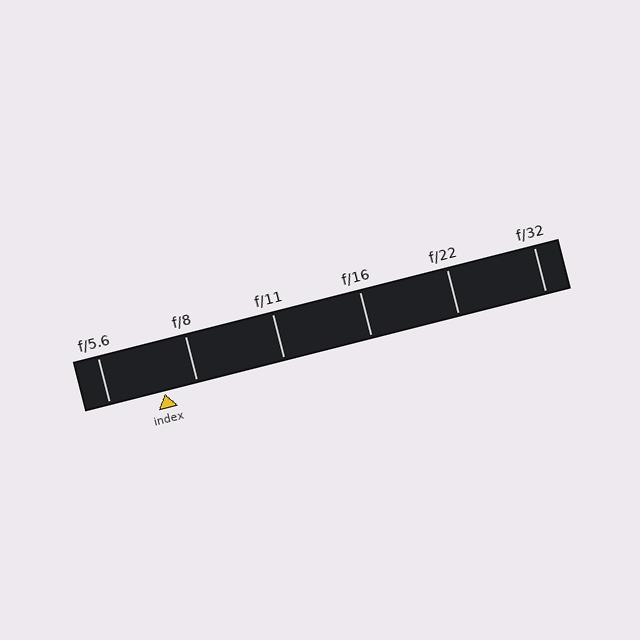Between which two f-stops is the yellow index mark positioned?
The index mark is between f/5.6 and f/8.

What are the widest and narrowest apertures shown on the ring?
The widest aperture shown is f/5.6 and the narrowest is f/32.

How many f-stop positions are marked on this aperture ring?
There are 6 f-stop positions marked.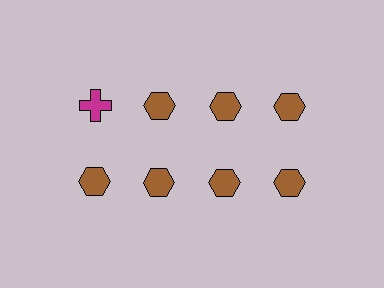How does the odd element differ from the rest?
It differs in both color (magenta instead of brown) and shape (cross instead of hexagon).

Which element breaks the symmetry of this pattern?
The magenta cross in the top row, leftmost column breaks the symmetry. All other shapes are brown hexagons.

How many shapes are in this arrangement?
There are 8 shapes arranged in a grid pattern.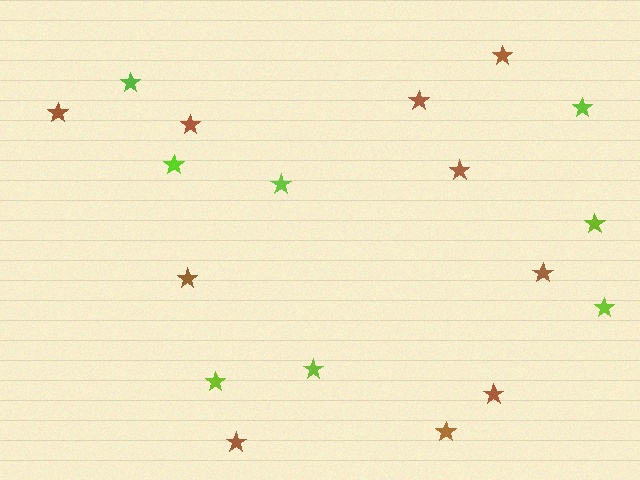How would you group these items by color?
There are 2 groups: one group of brown stars (10) and one group of lime stars (8).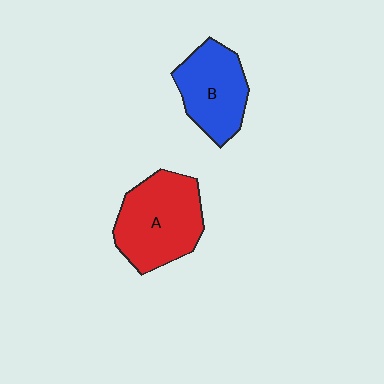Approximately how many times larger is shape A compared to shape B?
Approximately 1.3 times.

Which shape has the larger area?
Shape A (red).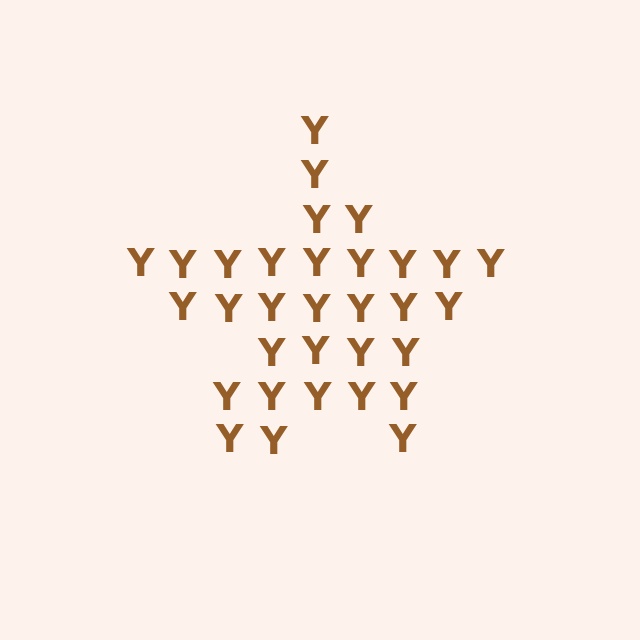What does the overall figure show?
The overall figure shows a star.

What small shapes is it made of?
It is made of small letter Y's.